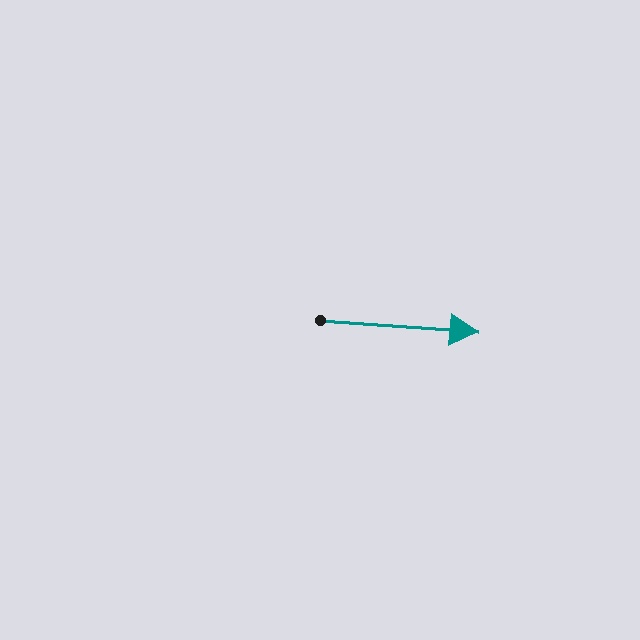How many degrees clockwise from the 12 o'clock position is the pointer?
Approximately 94 degrees.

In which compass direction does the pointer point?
East.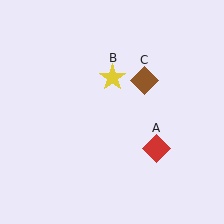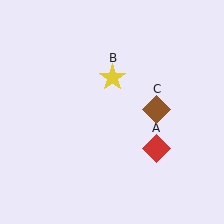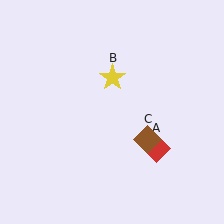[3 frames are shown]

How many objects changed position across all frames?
1 object changed position: brown diamond (object C).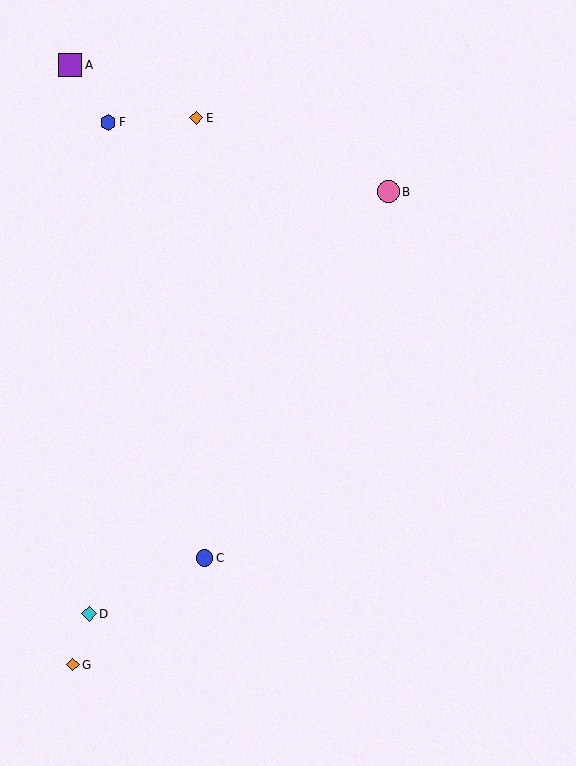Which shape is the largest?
The purple square (labeled A) is the largest.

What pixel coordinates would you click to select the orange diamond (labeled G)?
Click at (73, 665) to select the orange diamond G.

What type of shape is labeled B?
Shape B is a pink circle.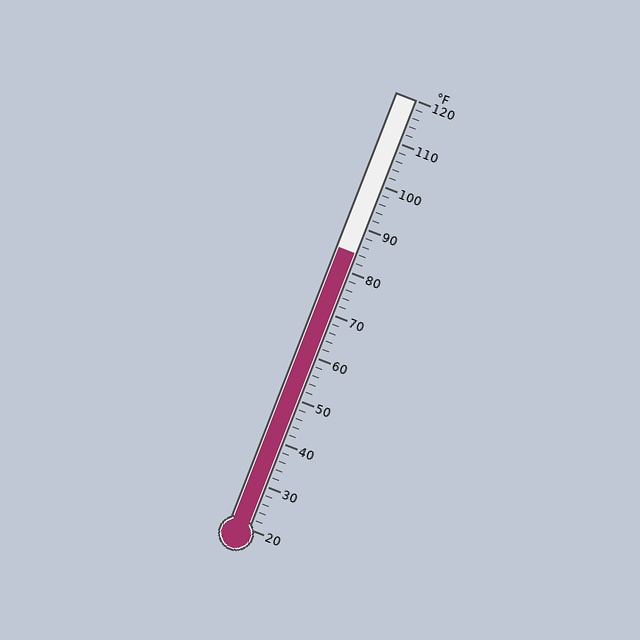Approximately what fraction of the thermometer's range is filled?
The thermometer is filled to approximately 65% of its range.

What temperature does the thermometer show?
The thermometer shows approximately 84°F.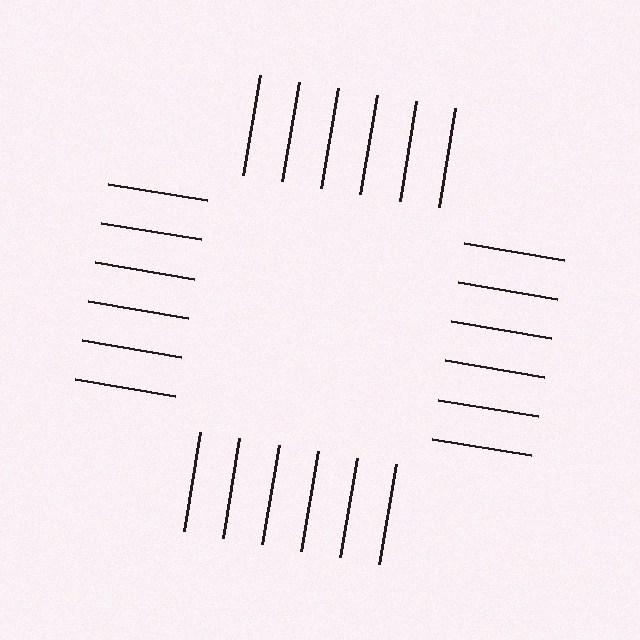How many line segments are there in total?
24 — 6 along each of the 4 edges.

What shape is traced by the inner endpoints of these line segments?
An illusory square — the line segments terminate on its edges but no continuous stroke is drawn.